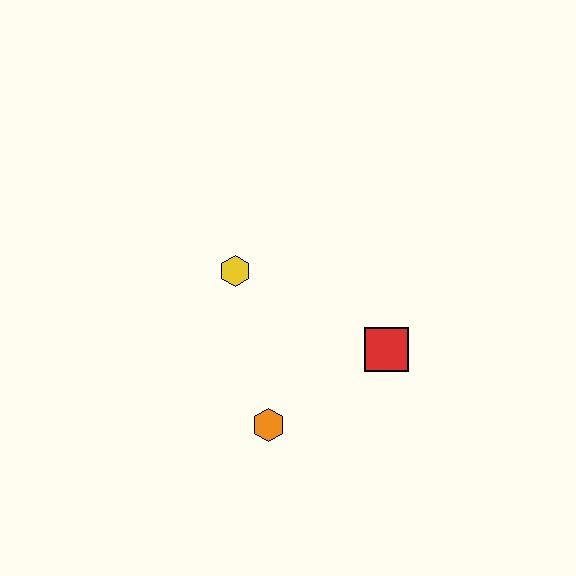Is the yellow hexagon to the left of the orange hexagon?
Yes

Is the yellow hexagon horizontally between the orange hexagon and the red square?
No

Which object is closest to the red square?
The orange hexagon is closest to the red square.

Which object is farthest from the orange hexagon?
The yellow hexagon is farthest from the orange hexagon.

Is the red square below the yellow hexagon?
Yes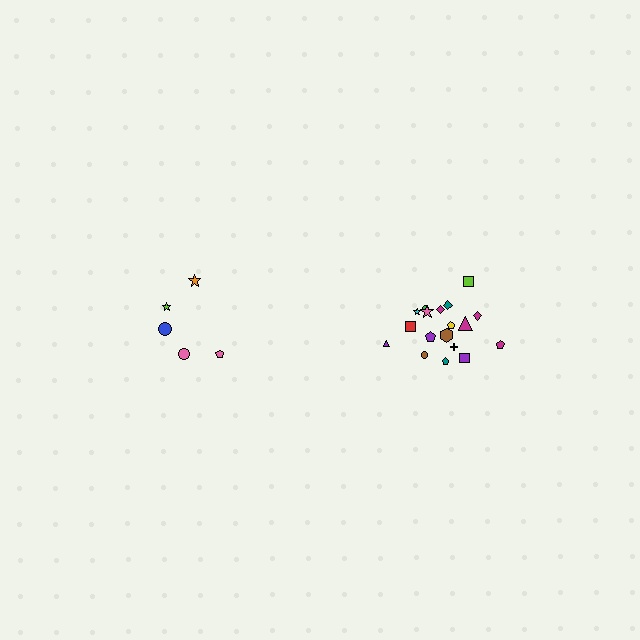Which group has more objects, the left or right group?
The right group.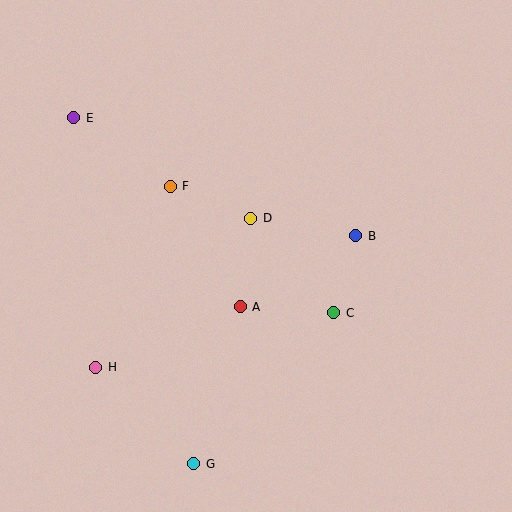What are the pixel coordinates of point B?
Point B is at (356, 236).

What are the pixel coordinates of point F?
Point F is at (170, 186).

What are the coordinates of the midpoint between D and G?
The midpoint between D and G is at (222, 341).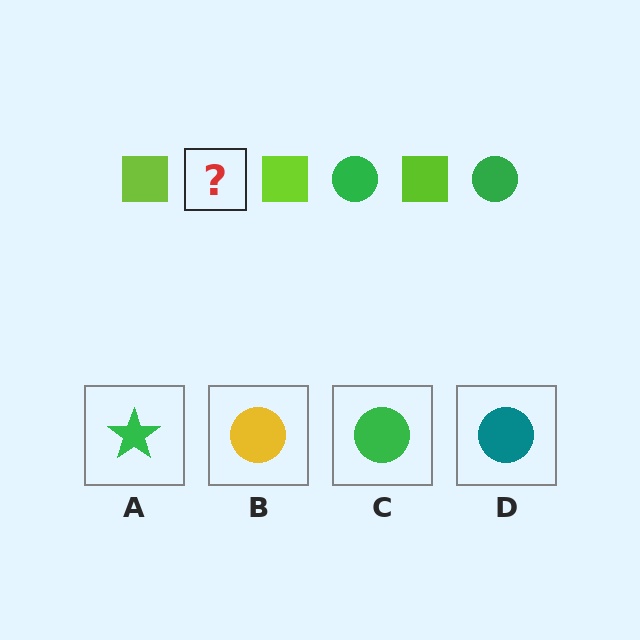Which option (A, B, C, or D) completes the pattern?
C.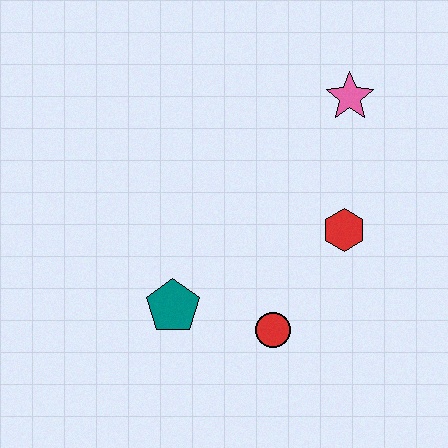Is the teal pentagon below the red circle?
No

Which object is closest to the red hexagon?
The red circle is closest to the red hexagon.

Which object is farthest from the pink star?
The teal pentagon is farthest from the pink star.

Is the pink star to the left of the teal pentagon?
No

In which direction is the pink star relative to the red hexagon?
The pink star is above the red hexagon.